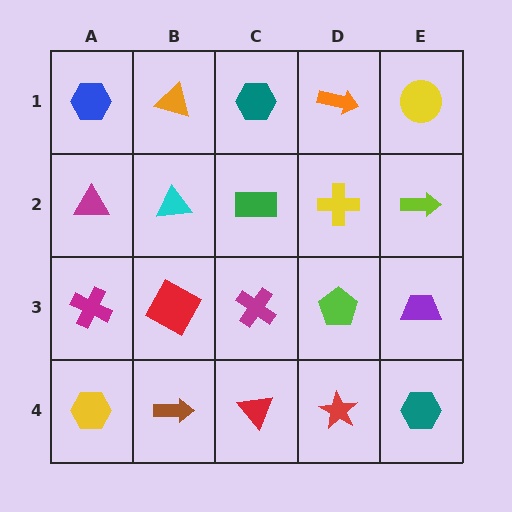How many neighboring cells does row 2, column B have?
4.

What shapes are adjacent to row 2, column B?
An orange triangle (row 1, column B), a red square (row 3, column B), a magenta triangle (row 2, column A), a green rectangle (row 2, column C).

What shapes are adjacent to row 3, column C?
A green rectangle (row 2, column C), a red triangle (row 4, column C), a red square (row 3, column B), a lime pentagon (row 3, column D).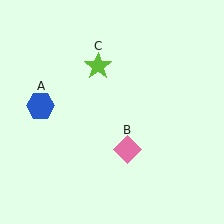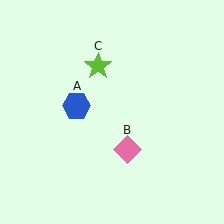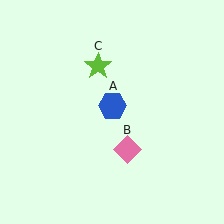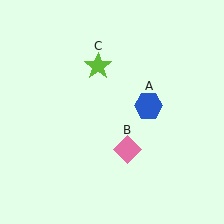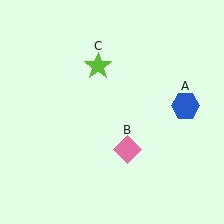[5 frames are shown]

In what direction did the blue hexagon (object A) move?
The blue hexagon (object A) moved right.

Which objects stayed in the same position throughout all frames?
Pink diamond (object B) and lime star (object C) remained stationary.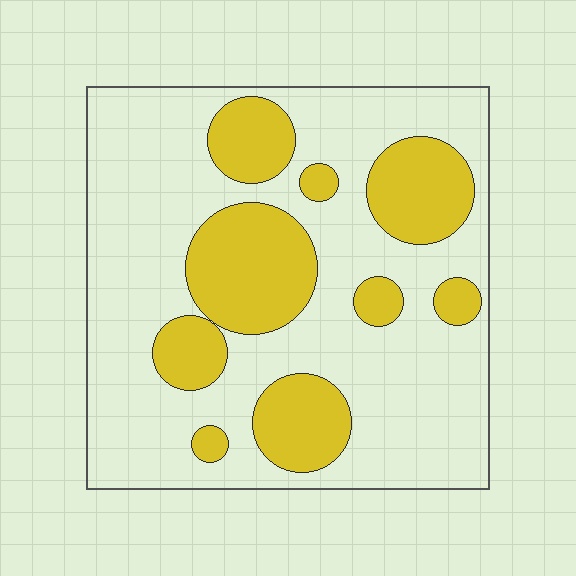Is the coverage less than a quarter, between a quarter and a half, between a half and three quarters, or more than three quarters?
Between a quarter and a half.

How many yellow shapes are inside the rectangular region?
9.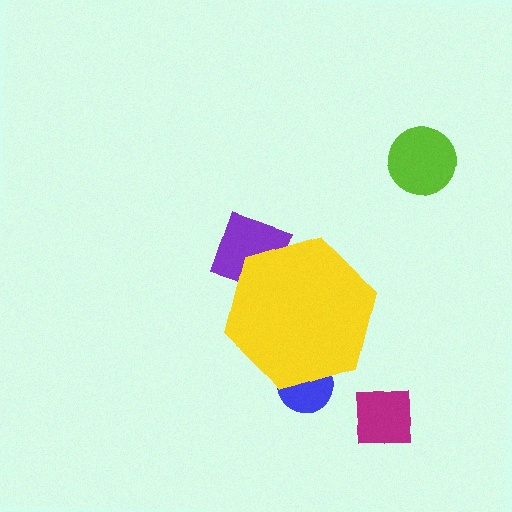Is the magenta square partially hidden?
No, the magenta square is fully visible.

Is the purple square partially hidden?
Yes, the purple square is partially hidden behind the yellow hexagon.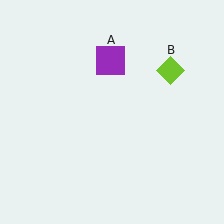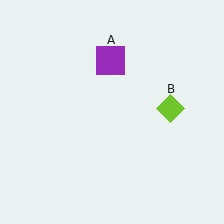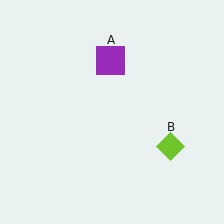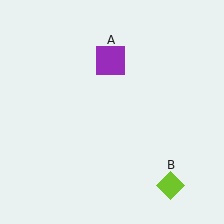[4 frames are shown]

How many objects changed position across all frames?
1 object changed position: lime diamond (object B).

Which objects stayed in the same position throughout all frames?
Purple square (object A) remained stationary.